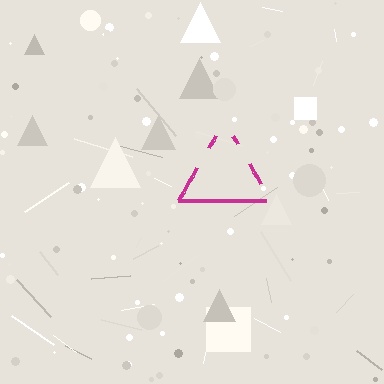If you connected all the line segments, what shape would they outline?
They would outline a triangle.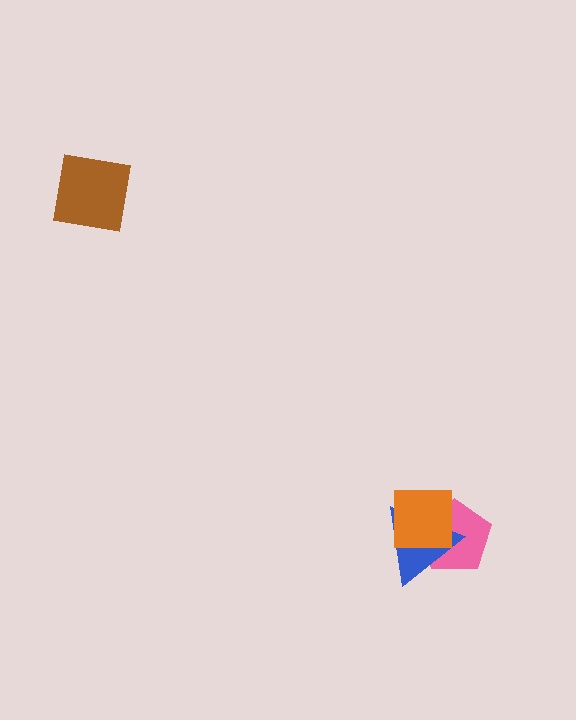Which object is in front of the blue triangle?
The orange square is in front of the blue triangle.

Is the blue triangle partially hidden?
Yes, it is partially covered by another shape.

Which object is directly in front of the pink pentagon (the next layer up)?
The blue triangle is directly in front of the pink pentagon.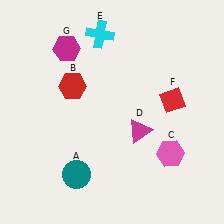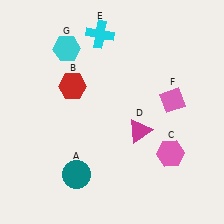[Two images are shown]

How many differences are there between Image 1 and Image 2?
There are 2 differences between the two images.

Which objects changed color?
F changed from red to pink. G changed from magenta to cyan.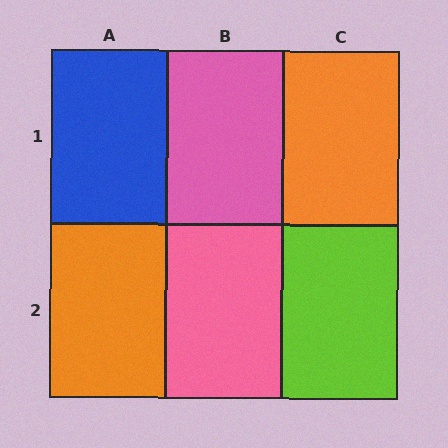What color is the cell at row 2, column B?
Pink.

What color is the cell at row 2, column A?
Orange.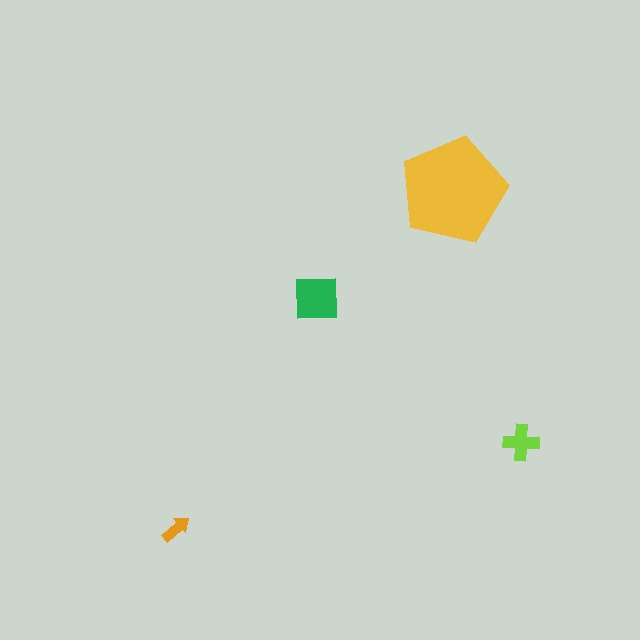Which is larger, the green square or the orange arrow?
The green square.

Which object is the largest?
The yellow pentagon.